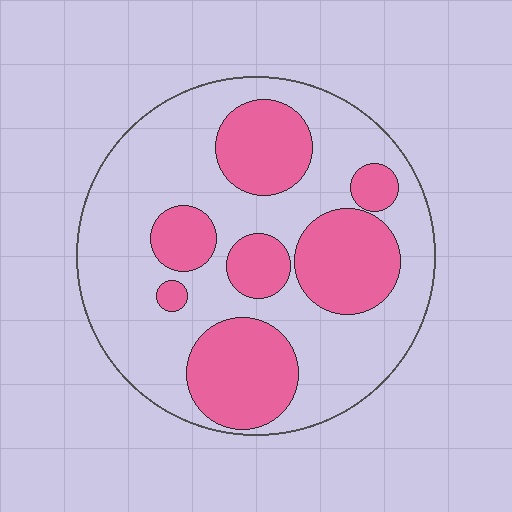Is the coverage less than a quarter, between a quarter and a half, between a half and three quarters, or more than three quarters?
Between a quarter and a half.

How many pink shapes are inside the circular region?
7.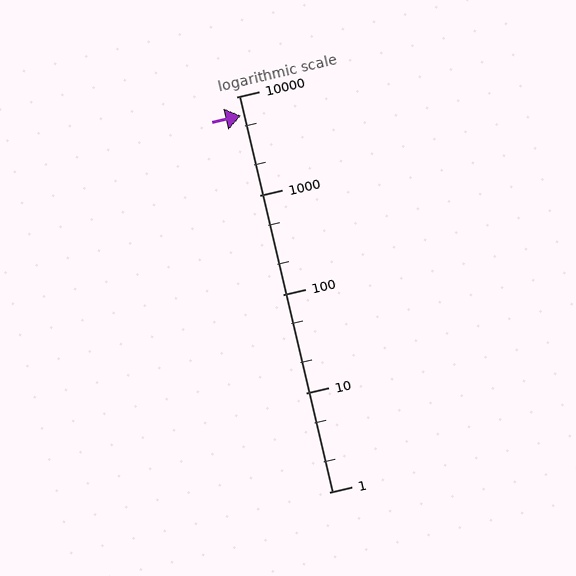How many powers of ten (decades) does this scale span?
The scale spans 4 decades, from 1 to 10000.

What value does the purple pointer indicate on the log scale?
The pointer indicates approximately 6400.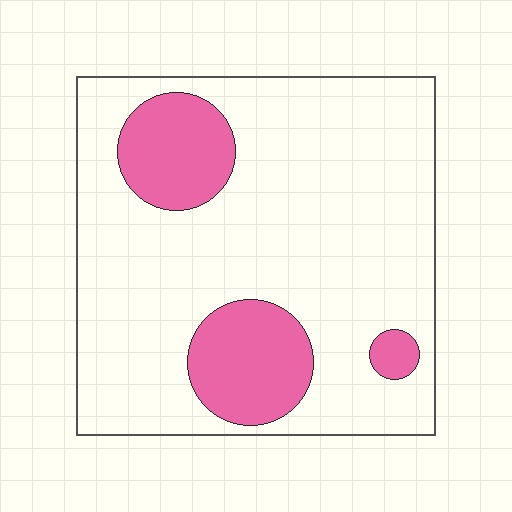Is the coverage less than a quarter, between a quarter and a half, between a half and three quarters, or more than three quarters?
Less than a quarter.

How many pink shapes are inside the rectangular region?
3.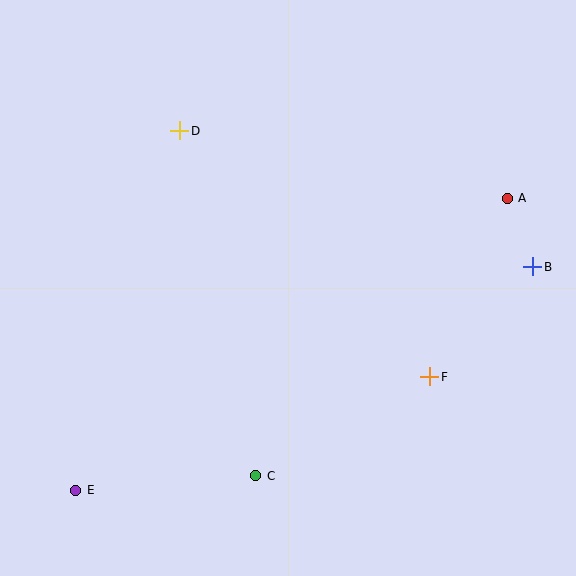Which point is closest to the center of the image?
Point F at (430, 377) is closest to the center.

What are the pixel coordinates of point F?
Point F is at (430, 377).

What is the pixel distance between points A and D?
The distance between A and D is 334 pixels.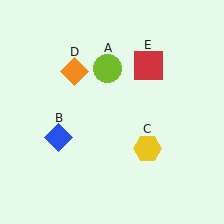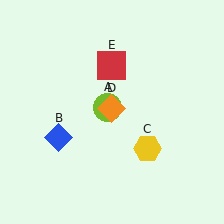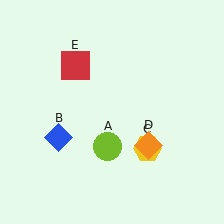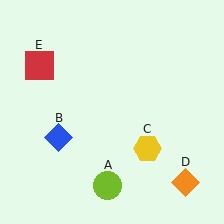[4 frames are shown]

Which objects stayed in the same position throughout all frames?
Blue diamond (object B) and yellow hexagon (object C) remained stationary.